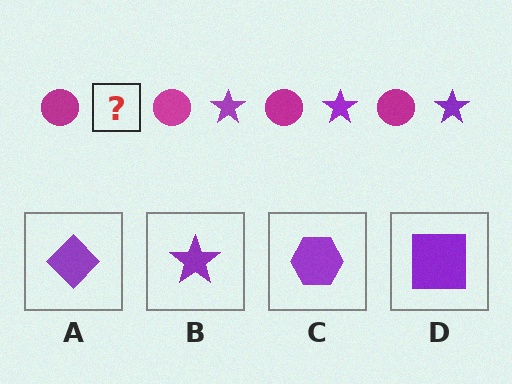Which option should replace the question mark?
Option B.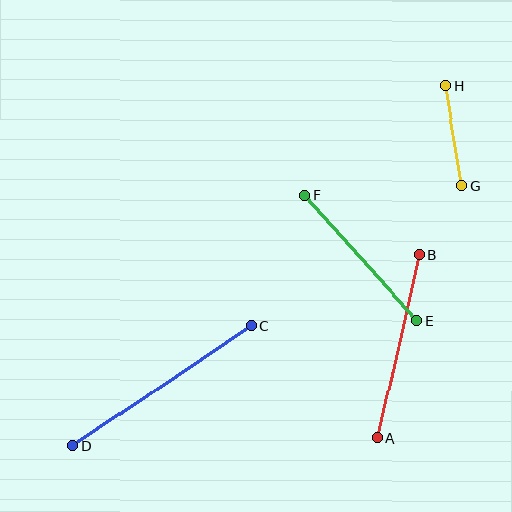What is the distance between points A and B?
The distance is approximately 189 pixels.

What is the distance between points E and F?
The distance is approximately 168 pixels.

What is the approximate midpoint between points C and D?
The midpoint is at approximately (162, 386) pixels.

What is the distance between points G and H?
The distance is approximately 102 pixels.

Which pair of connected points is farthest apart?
Points C and D are farthest apart.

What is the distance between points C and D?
The distance is approximately 215 pixels.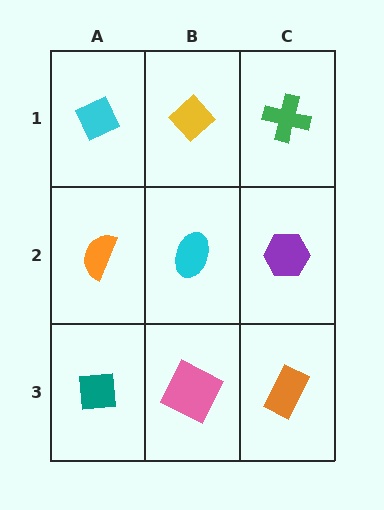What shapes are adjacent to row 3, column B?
A cyan ellipse (row 2, column B), a teal square (row 3, column A), an orange rectangle (row 3, column C).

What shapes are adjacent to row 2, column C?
A green cross (row 1, column C), an orange rectangle (row 3, column C), a cyan ellipse (row 2, column B).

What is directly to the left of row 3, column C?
A pink square.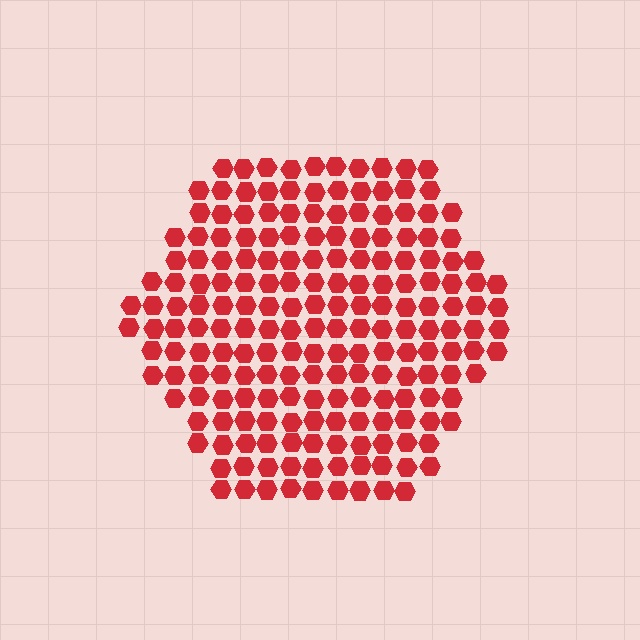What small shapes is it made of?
It is made of small hexagons.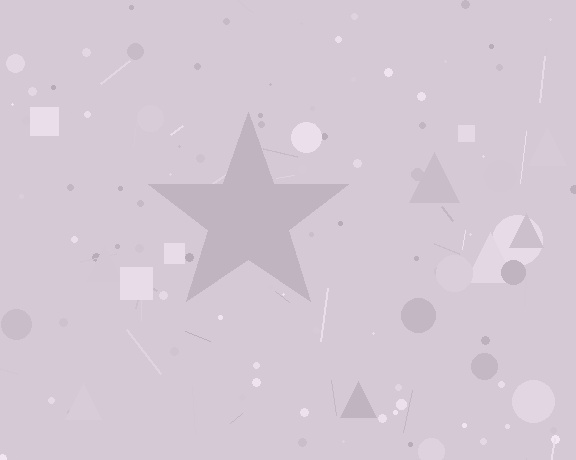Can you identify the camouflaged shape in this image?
The camouflaged shape is a star.